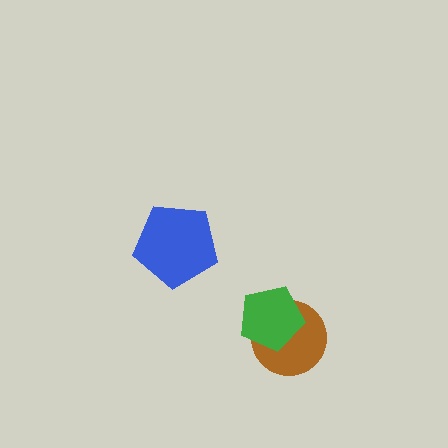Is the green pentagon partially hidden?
No, no other shape covers it.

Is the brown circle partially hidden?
Yes, it is partially covered by another shape.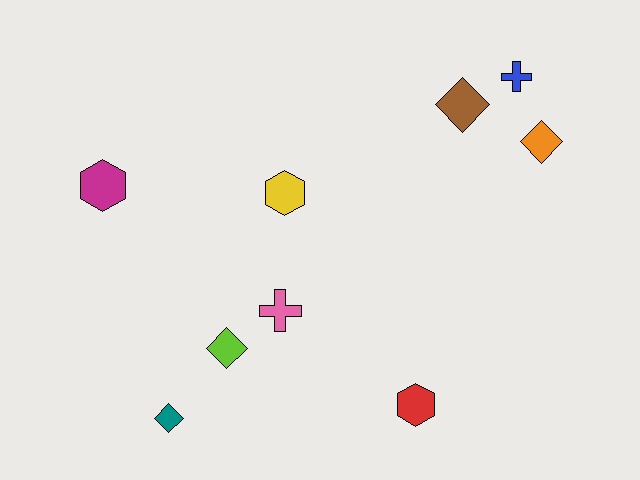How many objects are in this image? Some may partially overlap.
There are 9 objects.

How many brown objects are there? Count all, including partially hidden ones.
There is 1 brown object.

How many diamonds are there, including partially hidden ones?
There are 4 diamonds.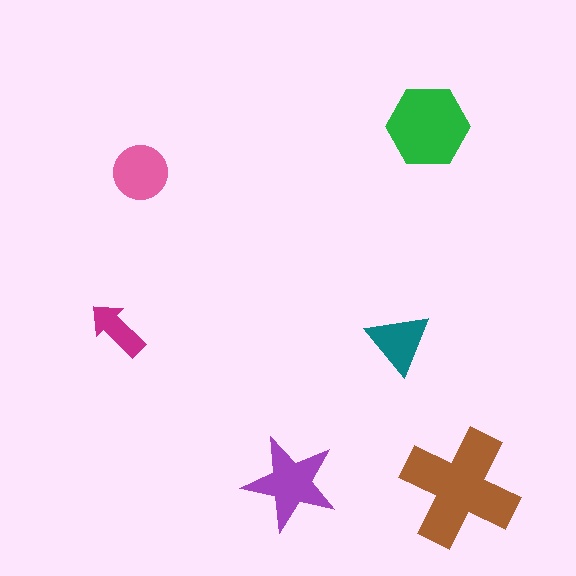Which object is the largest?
The brown cross.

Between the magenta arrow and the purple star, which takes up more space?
The purple star.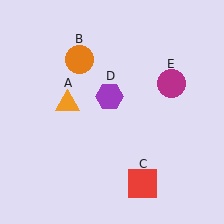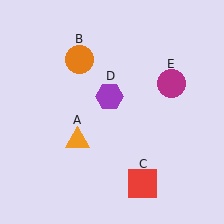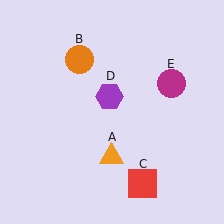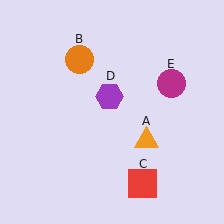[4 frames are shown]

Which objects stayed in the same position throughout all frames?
Orange circle (object B) and red square (object C) and purple hexagon (object D) and magenta circle (object E) remained stationary.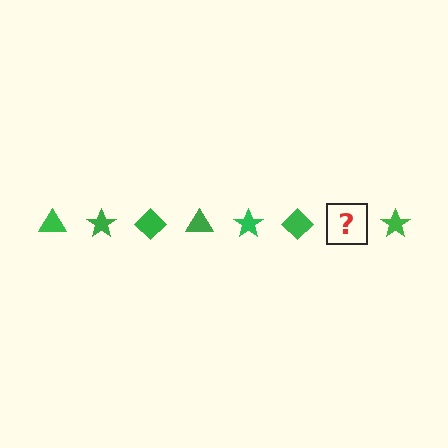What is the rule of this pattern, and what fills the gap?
The rule is that the pattern cycles through triangle, star, diamond shapes in green. The gap should be filled with a green triangle.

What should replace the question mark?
The question mark should be replaced with a green triangle.